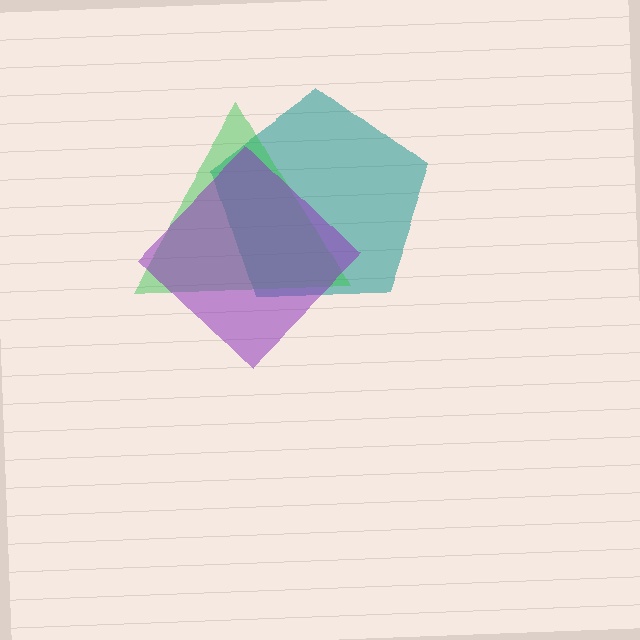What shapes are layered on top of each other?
The layered shapes are: a teal pentagon, a green triangle, a purple diamond.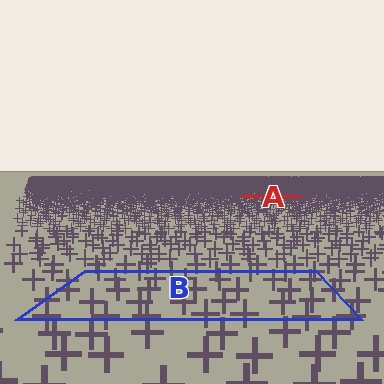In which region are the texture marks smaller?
The texture marks are smaller in region A, because it is farther away.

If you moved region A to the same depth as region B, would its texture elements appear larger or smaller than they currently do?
They would appear larger. At a closer depth, the same texture elements are projected at a bigger on-screen size.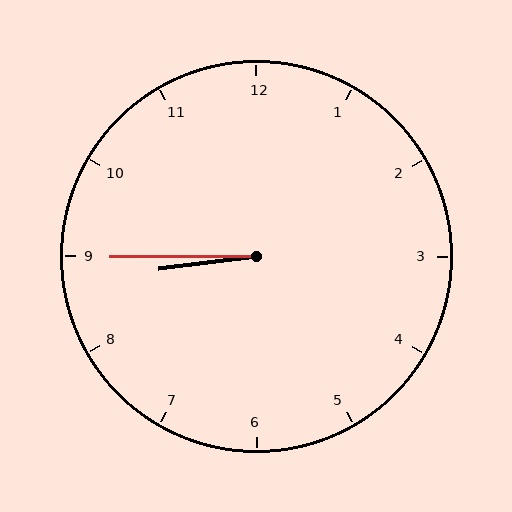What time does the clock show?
8:45.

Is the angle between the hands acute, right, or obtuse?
It is acute.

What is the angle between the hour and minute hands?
Approximately 8 degrees.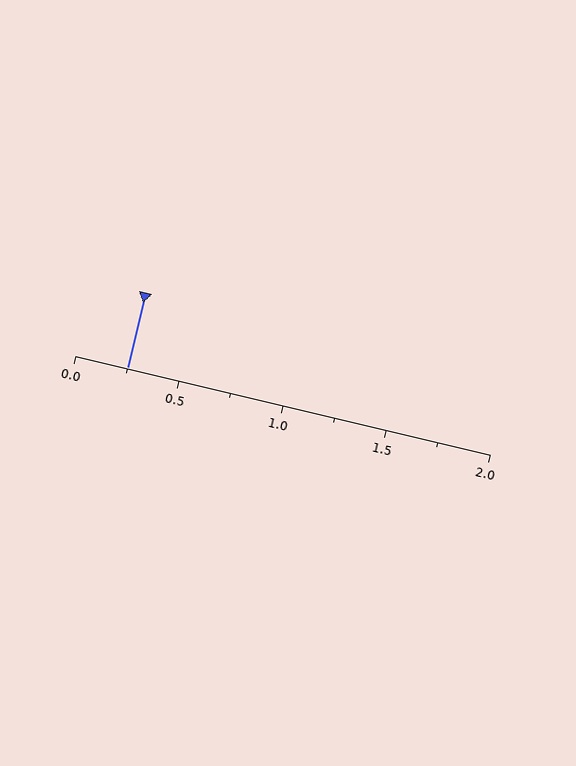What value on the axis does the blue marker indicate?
The marker indicates approximately 0.25.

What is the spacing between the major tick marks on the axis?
The major ticks are spaced 0.5 apart.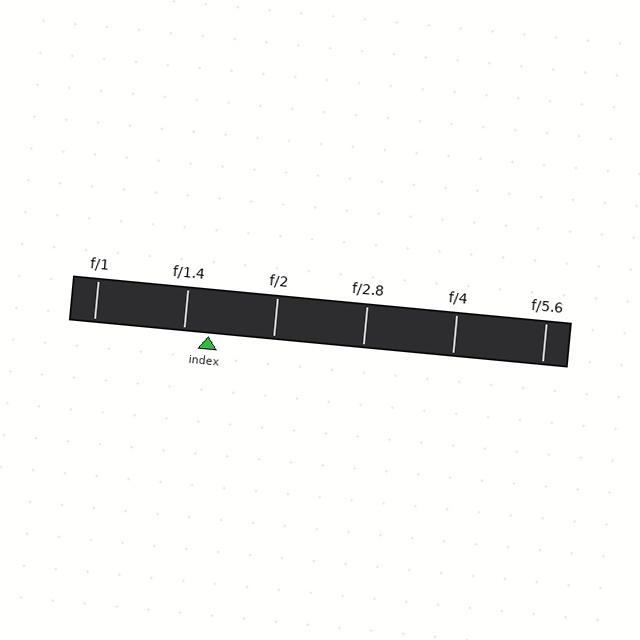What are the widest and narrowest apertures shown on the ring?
The widest aperture shown is f/1 and the narrowest is f/5.6.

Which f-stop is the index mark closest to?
The index mark is closest to f/1.4.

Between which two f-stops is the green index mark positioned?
The index mark is between f/1.4 and f/2.